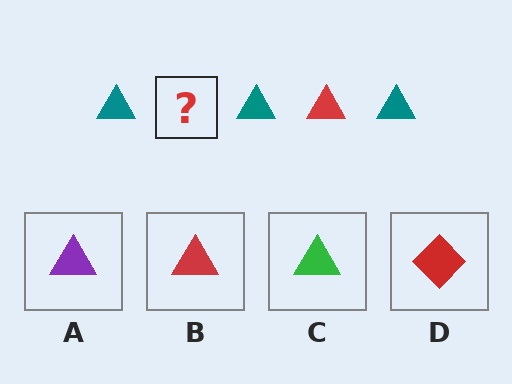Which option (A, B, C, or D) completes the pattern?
B.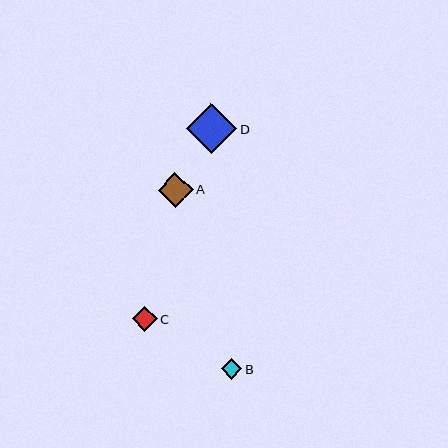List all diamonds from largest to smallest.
From largest to smallest: D, A, C, B.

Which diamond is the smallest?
Diamond B is the smallest with a size of approximately 21 pixels.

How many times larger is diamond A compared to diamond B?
Diamond A is approximately 1.7 times the size of diamond B.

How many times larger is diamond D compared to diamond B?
Diamond D is approximately 2.4 times the size of diamond B.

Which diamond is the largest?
Diamond D is the largest with a size of approximately 50 pixels.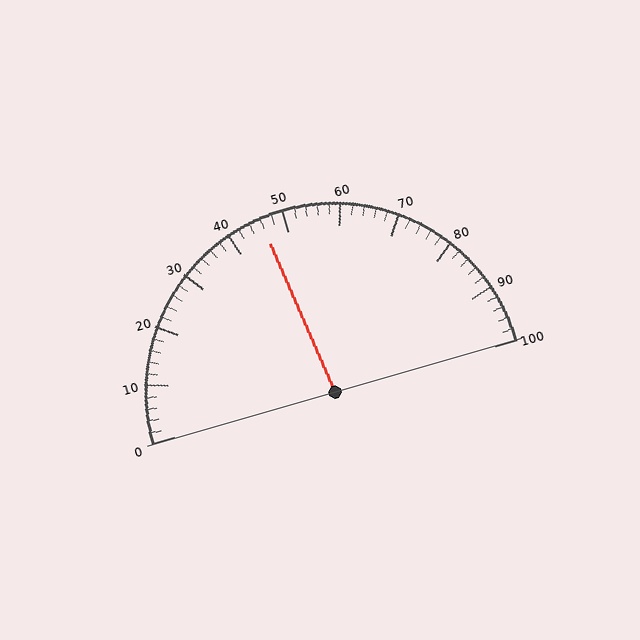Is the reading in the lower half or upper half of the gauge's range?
The reading is in the lower half of the range (0 to 100).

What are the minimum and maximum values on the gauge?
The gauge ranges from 0 to 100.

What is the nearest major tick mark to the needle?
The nearest major tick mark is 50.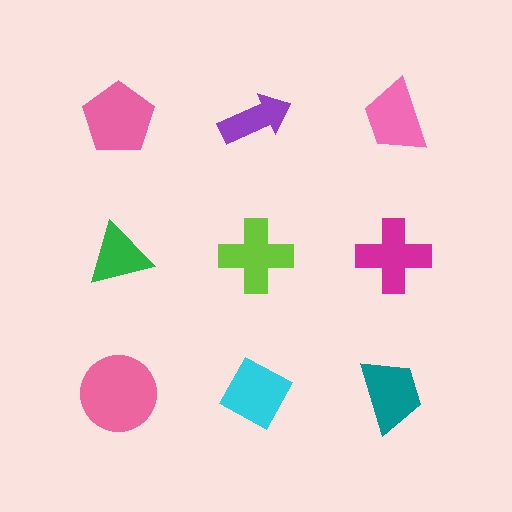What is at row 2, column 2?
A lime cross.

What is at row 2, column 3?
A magenta cross.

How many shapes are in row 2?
3 shapes.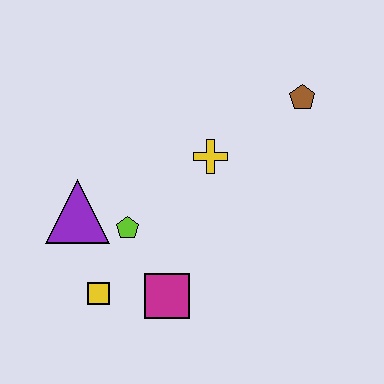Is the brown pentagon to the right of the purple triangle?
Yes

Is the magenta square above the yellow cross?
No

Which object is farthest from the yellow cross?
The yellow square is farthest from the yellow cross.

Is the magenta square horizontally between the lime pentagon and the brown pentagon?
Yes